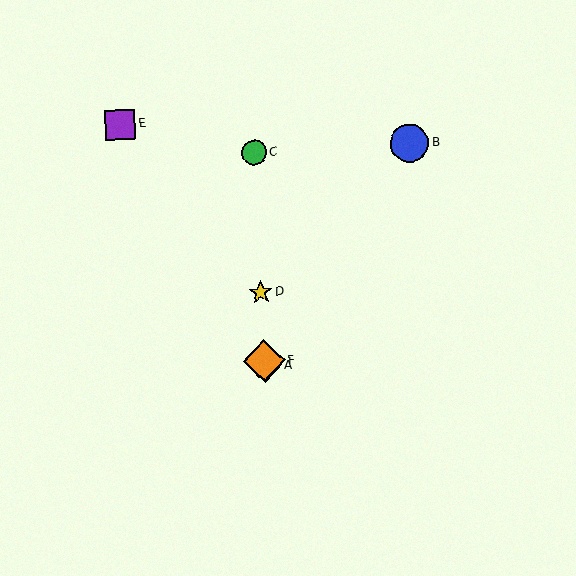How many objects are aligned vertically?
4 objects (A, C, D, F) are aligned vertically.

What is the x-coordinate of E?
Object E is at x≈120.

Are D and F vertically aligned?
Yes, both are at x≈261.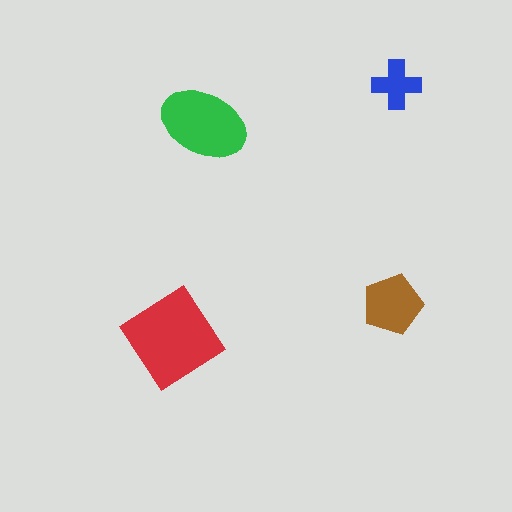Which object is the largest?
The red diamond.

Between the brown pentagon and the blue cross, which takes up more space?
The brown pentagon.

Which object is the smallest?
The blue cross.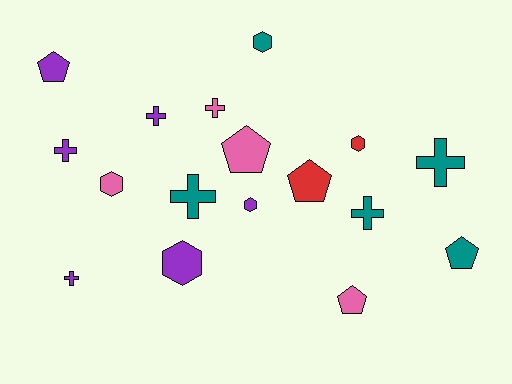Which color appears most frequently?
Purple, with 6 objects.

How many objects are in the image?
There are 17 objects.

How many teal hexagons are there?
There is 1 teal hexagon.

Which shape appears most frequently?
Cross, with 7 objects.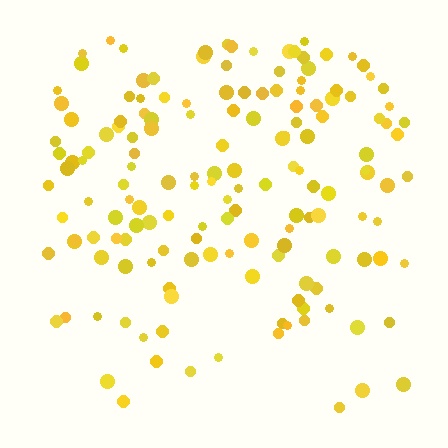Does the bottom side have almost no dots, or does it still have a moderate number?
Still a moderate number, just noticeably fewer than the top.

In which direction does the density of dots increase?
From bottom to top, with the top side densest.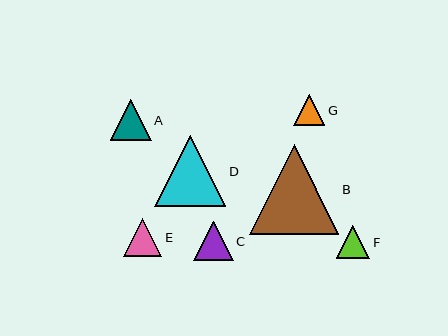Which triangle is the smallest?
Triangle G is the smallest with a size of approximately 31 pixels.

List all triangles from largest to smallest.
From largest to smallest: B, D, A, C, E, F, G.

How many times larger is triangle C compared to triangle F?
Triangle C is approximately 1.2 times the size of triangle F.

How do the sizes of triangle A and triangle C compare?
Triangle A and triangle C are approximately the same size.